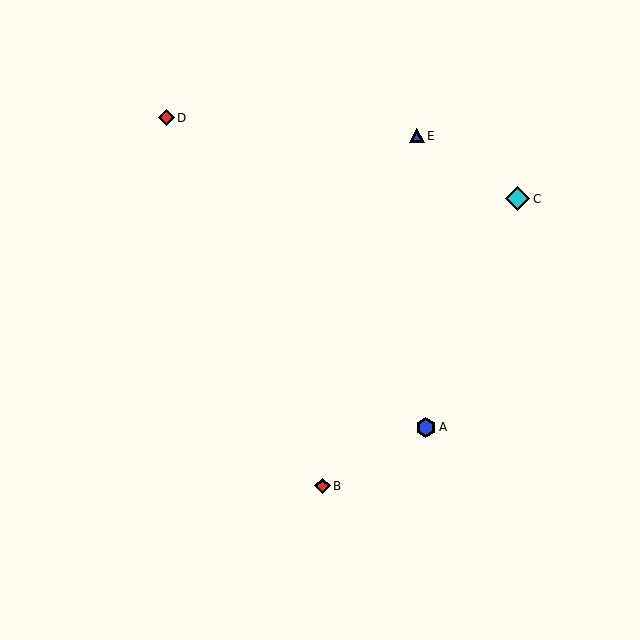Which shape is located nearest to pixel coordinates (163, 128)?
The red diamond (labeled D) at (166, 118) is nearest to that location.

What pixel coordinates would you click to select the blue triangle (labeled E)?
Click at (417, 136) to select the blue triangle E.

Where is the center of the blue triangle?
The center of the blue triangle is at (417, 136).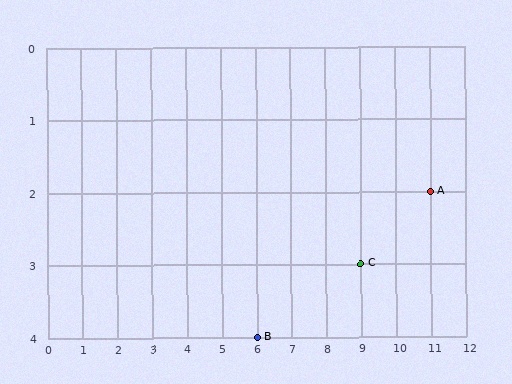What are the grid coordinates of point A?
Point A is at grid coordinates (11, 2).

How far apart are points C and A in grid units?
Points C and A are 2 columns and 1 row apart (about 2.2 grid units diagonally).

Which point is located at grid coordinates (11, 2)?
Point A is at (11, 2).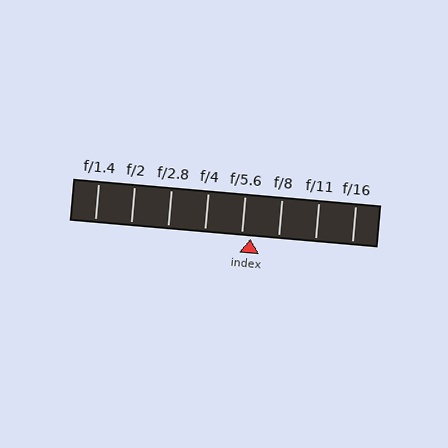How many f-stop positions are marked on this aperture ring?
There are 8 f-stop positions marked.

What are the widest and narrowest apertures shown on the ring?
The widest aperture shown is f/1.4 and the narrowest is f/16.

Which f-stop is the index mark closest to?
The index mark is closest to f/5.6.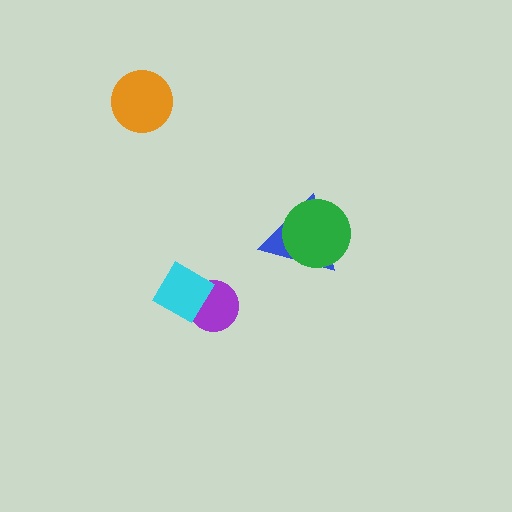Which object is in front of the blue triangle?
The green circle is in front of the blue triangle.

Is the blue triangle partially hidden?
Yes, it is partially covered by another shape.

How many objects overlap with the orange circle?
0 objects overlap with the orange circle.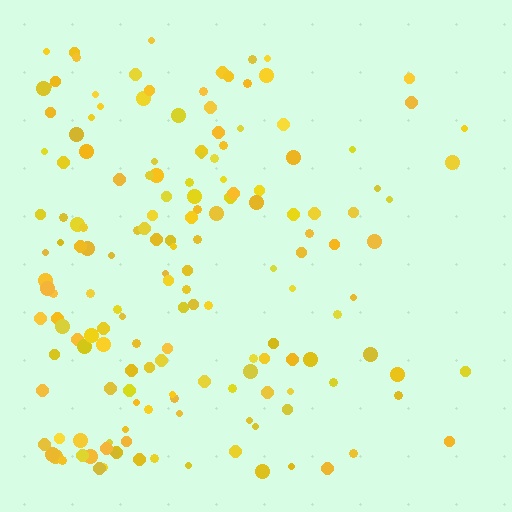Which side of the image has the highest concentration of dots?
The left.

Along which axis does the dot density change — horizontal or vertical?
Horizontal.